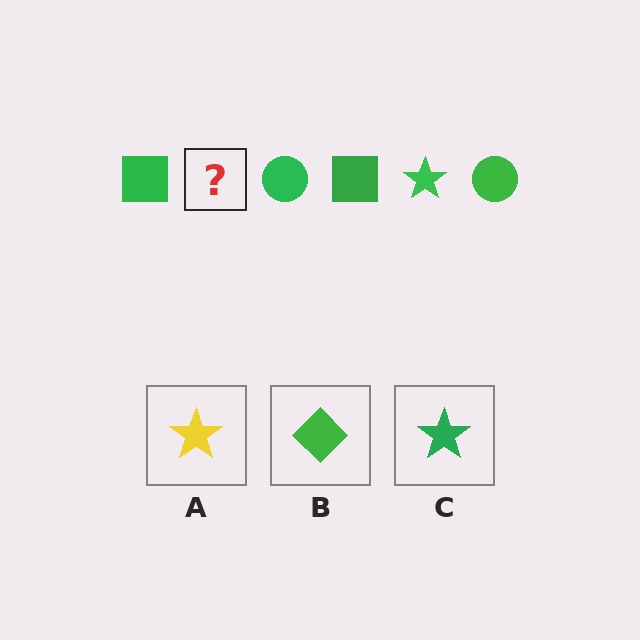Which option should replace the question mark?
Option C.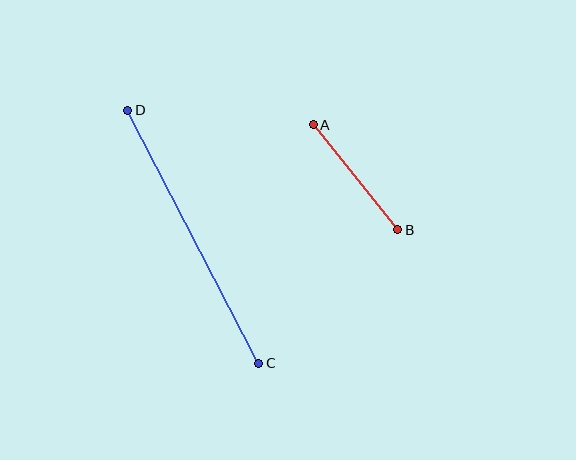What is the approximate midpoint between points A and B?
The midpoint is at approximately (356, 177) pixels.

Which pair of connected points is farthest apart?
Points C and D are farthest apart.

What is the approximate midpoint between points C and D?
The midpoint is at approximately (193, 237) pixels.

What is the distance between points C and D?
The distance is approximately 285 pixels.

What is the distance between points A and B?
The distance is approximately 135 pixels.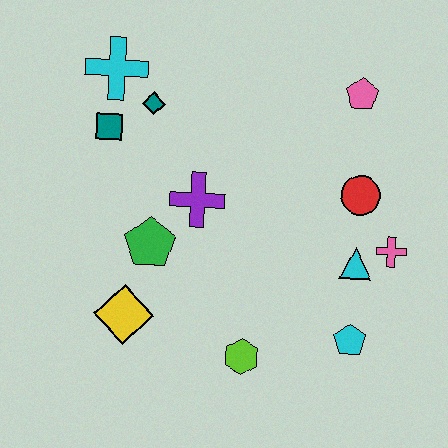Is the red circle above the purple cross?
Yes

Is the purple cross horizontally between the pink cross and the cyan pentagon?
No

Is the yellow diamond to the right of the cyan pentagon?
No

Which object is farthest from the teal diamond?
The cyan pentagon is farthest from the teal diamond.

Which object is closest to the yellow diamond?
The green pentagon is closest to the yellow diamond.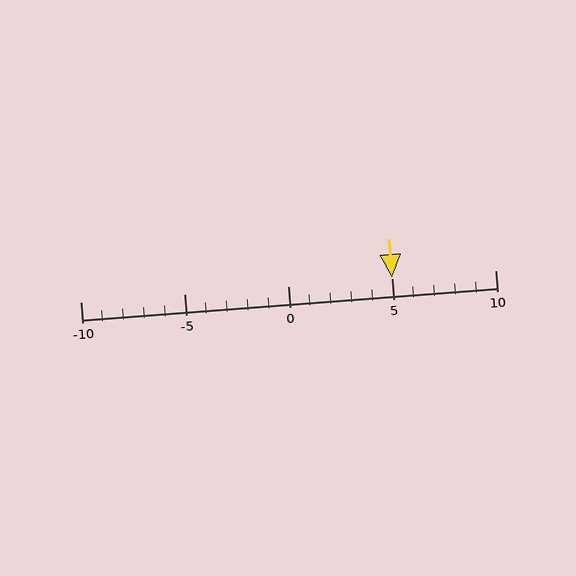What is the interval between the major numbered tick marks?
The major tick marks are spaced 5 units apart.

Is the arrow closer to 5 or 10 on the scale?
The arrow is closer to 5.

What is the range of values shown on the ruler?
The ruler shows values from -10 to 10.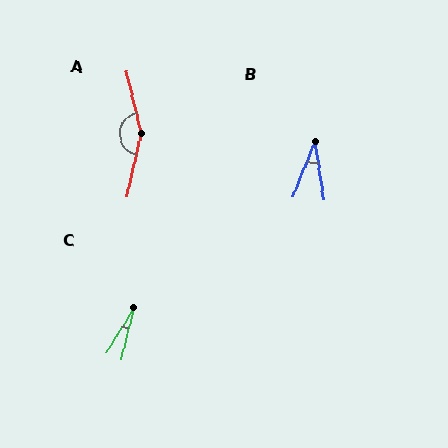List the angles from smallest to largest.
C (18°), B (31°), A (154°).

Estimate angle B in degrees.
Approximately 31 degrees.